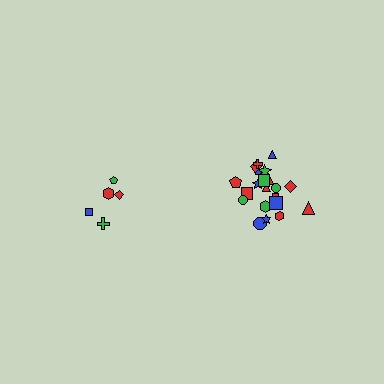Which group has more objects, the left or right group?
The right group.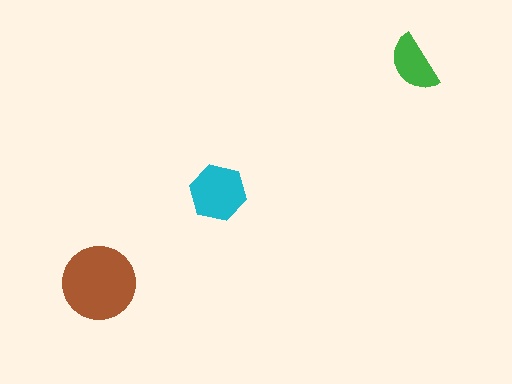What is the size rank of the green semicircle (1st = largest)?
3rd.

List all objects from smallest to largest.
The green semicircle, the cyan hexagon, the brown circle.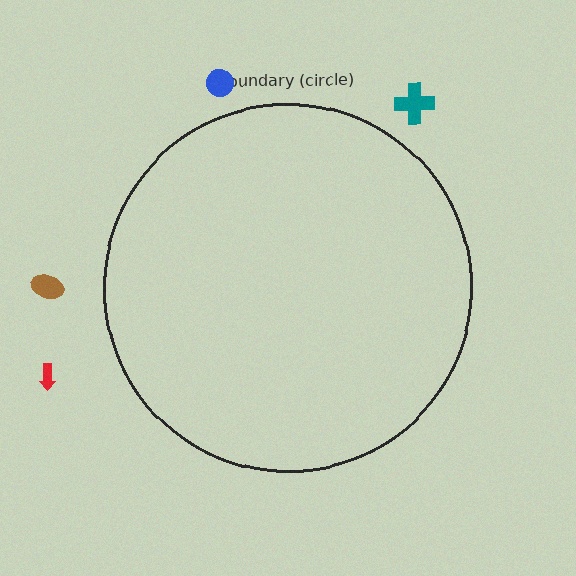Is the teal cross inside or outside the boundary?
Outside.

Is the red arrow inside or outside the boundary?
Outside.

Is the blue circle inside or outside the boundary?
Outside.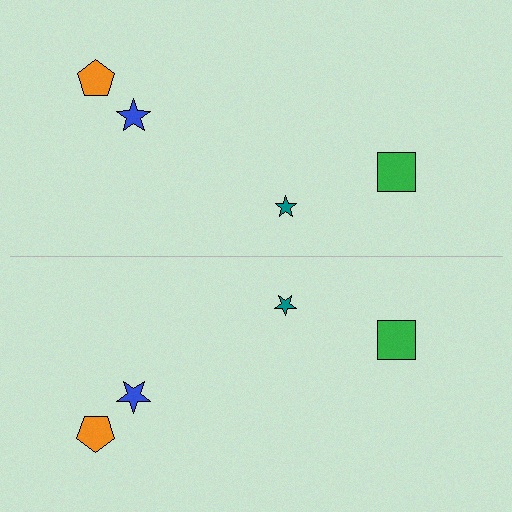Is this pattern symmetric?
Yes, this pattern has bilateral (reflection) symmetry.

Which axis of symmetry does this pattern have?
The pattern has a horizontal axis of symmetry running through the center of the image.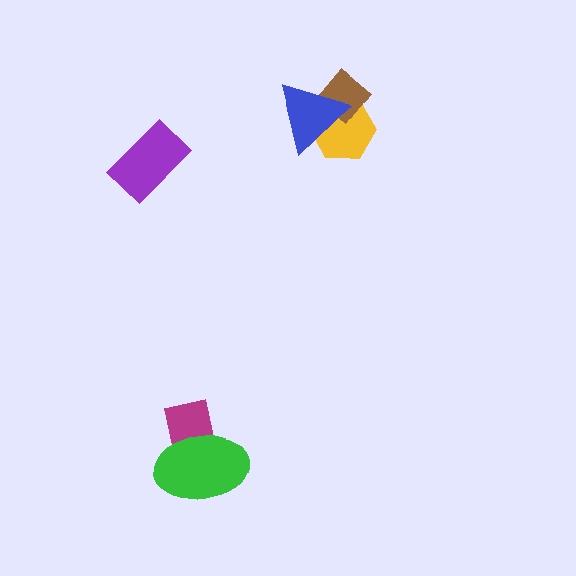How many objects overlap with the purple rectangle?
0 objects overlap with the purple rectangle.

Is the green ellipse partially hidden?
No, no other shape covers it.